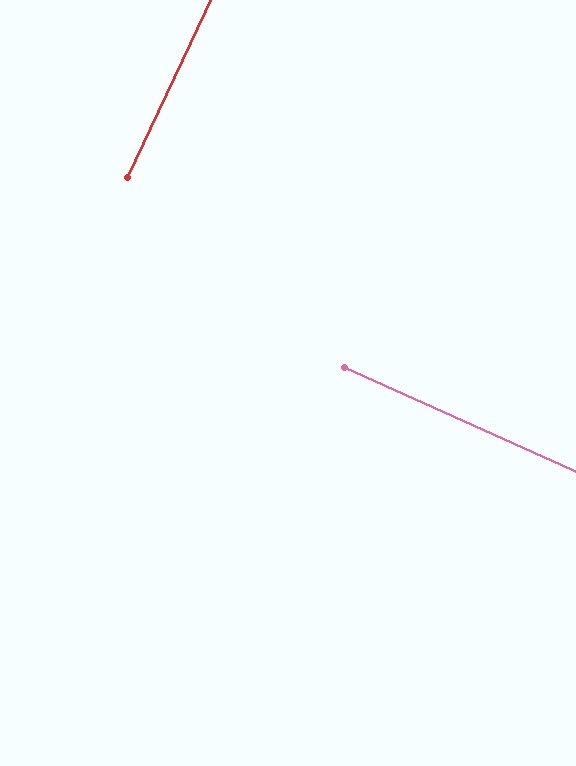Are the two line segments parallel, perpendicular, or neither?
Perpendicular — they meet at approximately 89°.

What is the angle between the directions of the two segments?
Approximately 89 degrees.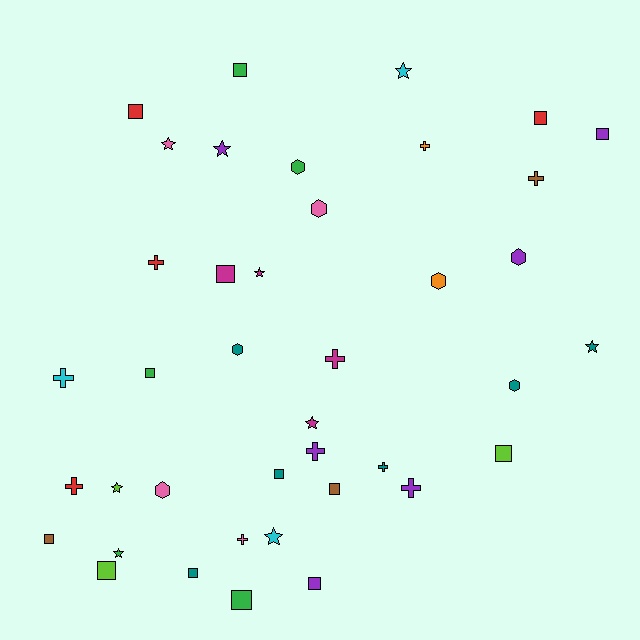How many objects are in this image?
There are 40 objects.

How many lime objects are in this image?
There are 3 lime objects.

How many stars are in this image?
There are 9 stars.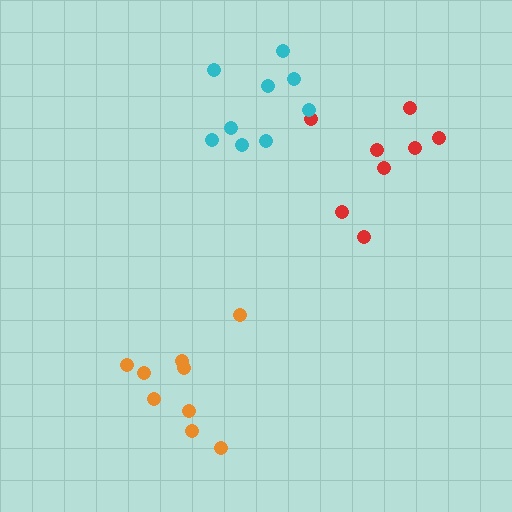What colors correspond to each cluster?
The clusters are colored: orange, red, cyan.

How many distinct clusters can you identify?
There are 3 distinct clusters.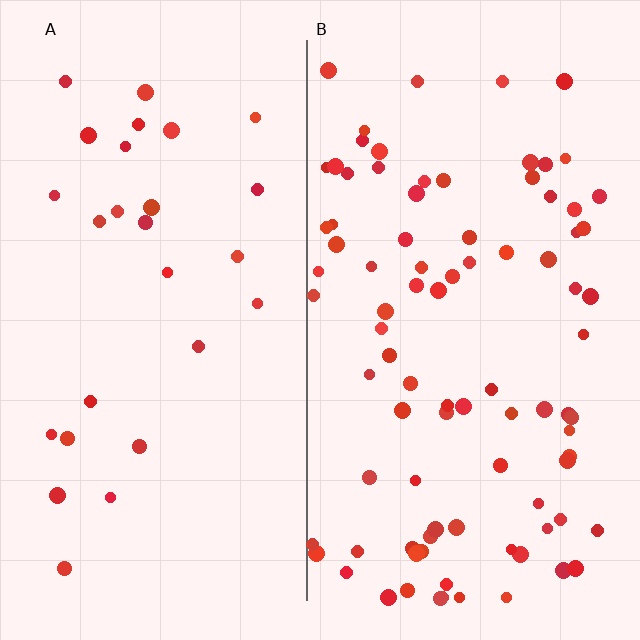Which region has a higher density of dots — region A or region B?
B (the right).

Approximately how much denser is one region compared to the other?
Approximately 3.2× — region B over region A.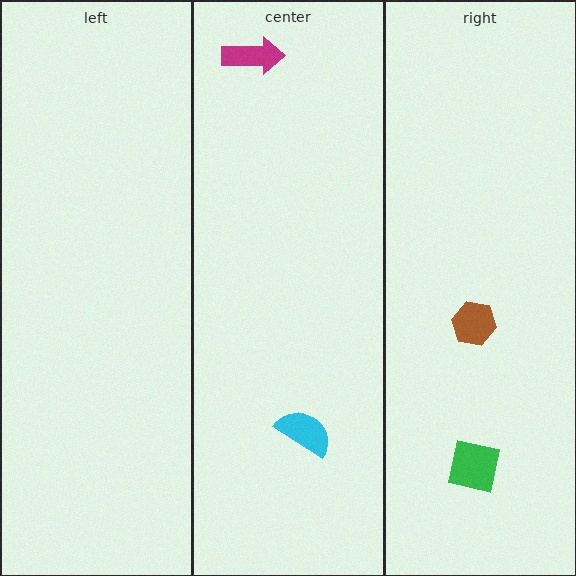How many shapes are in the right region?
2.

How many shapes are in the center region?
2.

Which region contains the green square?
The right region.